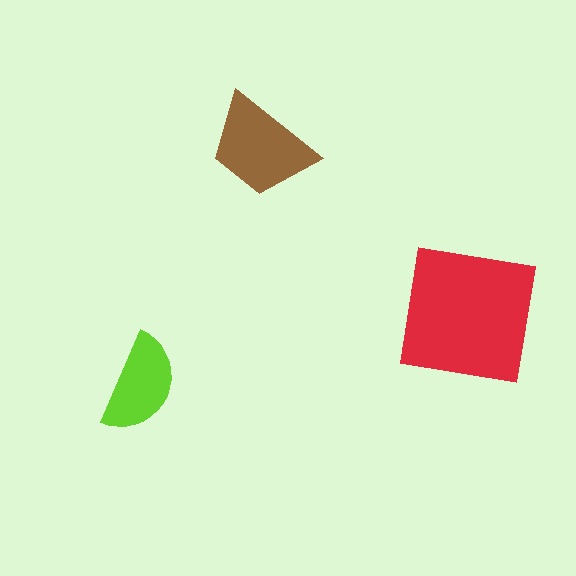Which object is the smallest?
The lime semicircle.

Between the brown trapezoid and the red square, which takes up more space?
The red square.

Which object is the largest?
The red square.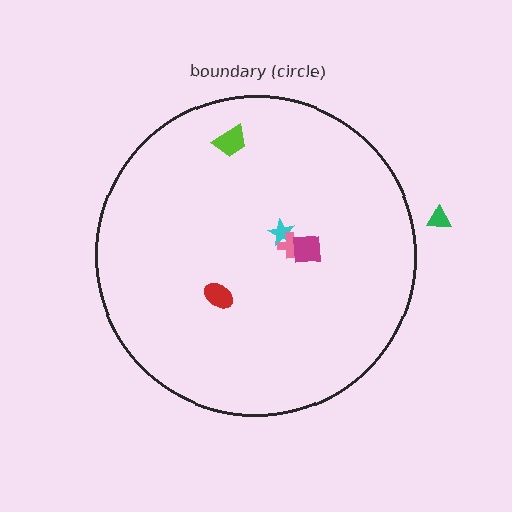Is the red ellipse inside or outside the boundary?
Inside.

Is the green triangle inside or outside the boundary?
Outside.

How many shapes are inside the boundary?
5 inside, 1 outside.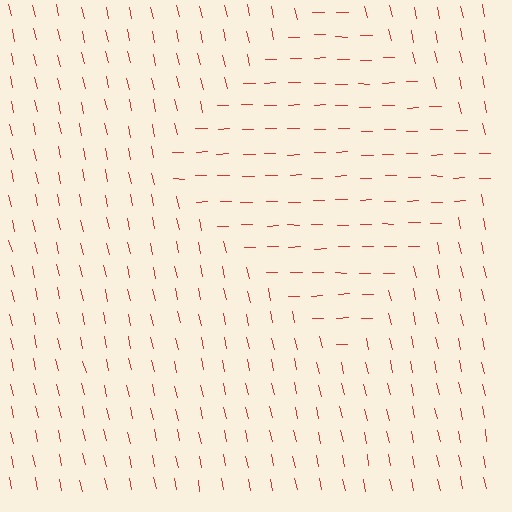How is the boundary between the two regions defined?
The boundary is defined purely by a change in line orientation (approximately 79 degrees difference). All lines are the same color and thickness.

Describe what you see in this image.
The image is filled with small red line segments. A diamond region in the image has lines oriented differently from the surrounding lines, creating a visible texture boundary.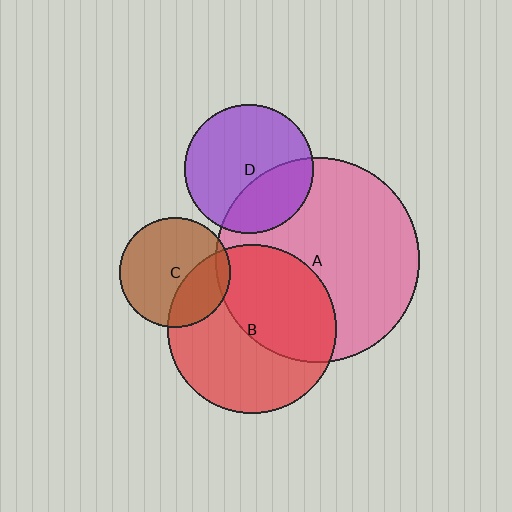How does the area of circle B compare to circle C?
Approximately 2.3 times.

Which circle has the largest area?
Circle A (pink).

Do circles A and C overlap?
Yes.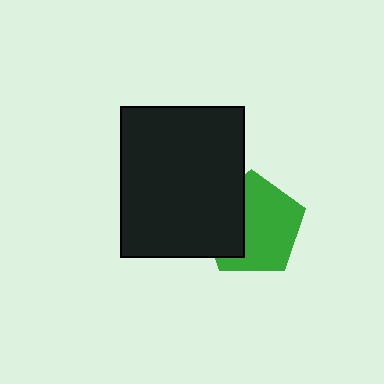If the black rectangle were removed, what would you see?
You would see the complete green pentagon.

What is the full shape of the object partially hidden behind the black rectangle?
The partially hidden object is a green pentagon.